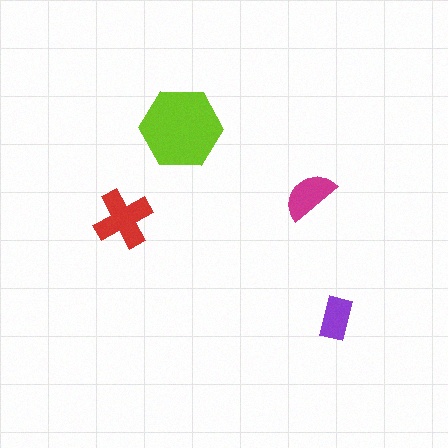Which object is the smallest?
The purple rectangle.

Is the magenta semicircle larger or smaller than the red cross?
Smaller.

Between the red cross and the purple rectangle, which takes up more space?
The red cross.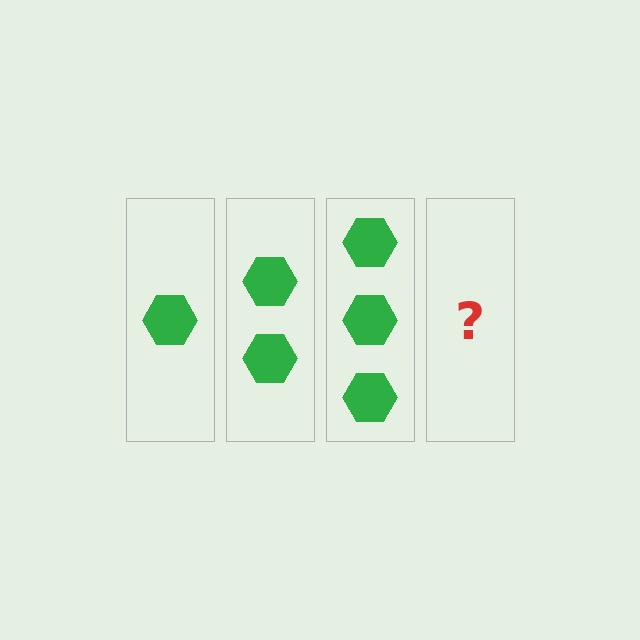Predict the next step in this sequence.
The next step is 4 hexagons.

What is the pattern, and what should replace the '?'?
The pattern is that each step adds one more hexagon. The '?' should be 4 hexagons.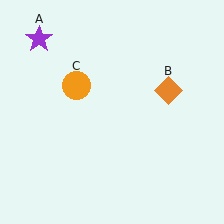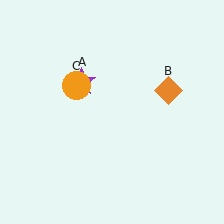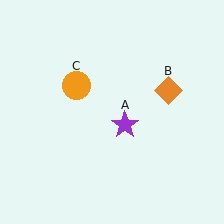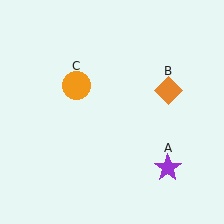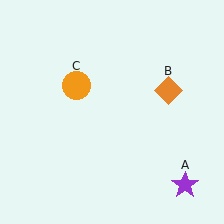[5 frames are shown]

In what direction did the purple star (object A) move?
The purple star (object A) moved down and to the right.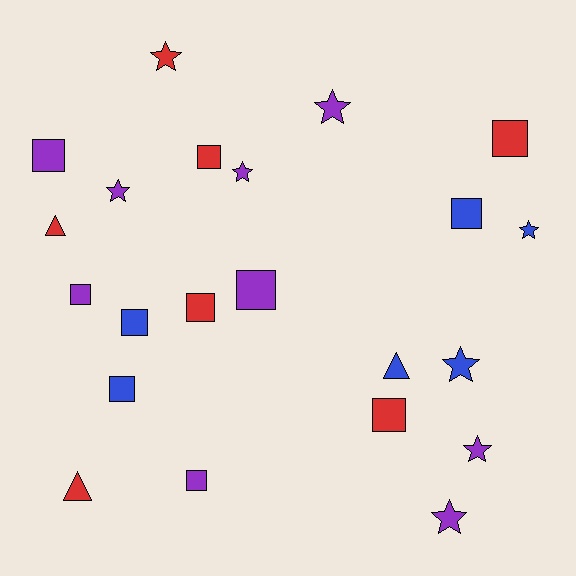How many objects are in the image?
There are 22 objects.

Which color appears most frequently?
Purple, with 9 objects.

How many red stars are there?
There is 1 red star.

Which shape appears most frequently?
Square, with 11 objects.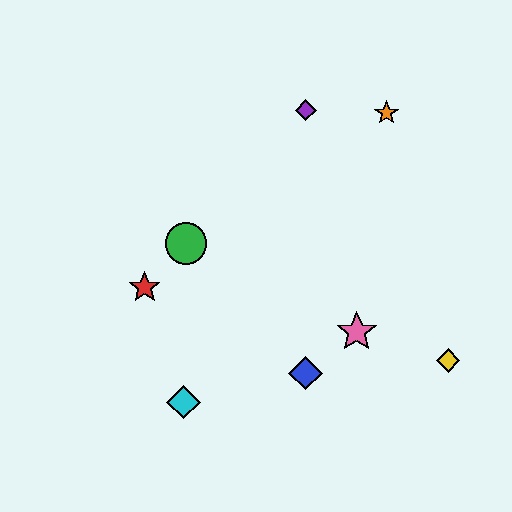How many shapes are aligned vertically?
2 shapes (the blue diamond, the purple diamond) are aligned vertically.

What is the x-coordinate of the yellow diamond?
The yellow diamond is at x≈448.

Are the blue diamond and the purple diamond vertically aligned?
Yes, both are at x≈306.